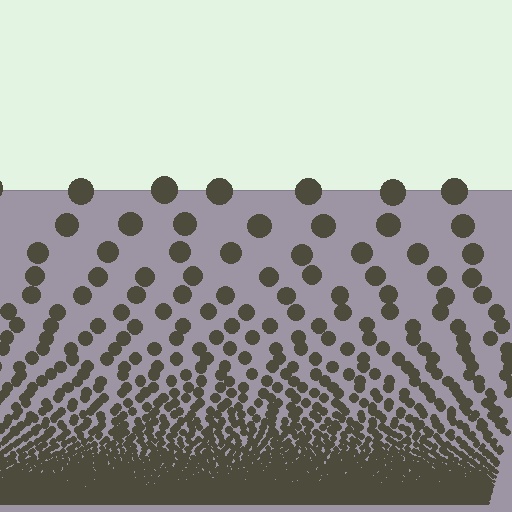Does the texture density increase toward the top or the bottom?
Density increases toward the bottom.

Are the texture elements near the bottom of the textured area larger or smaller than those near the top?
Smaller. The gradient is inverted — elements near the bottom are smaller and denser.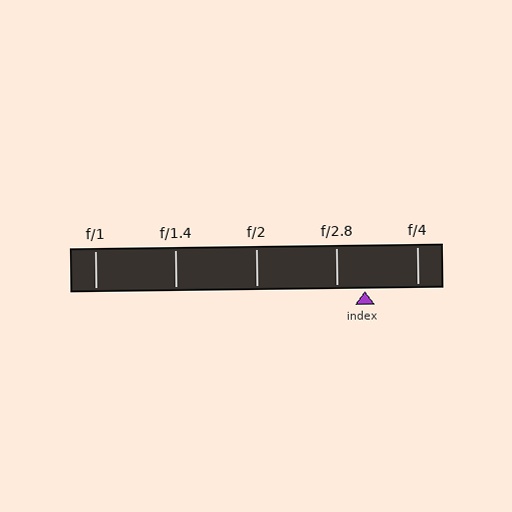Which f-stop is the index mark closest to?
The index mark is closest to f/2.8.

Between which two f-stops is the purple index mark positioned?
The index mark is between f/2.8 and f/4.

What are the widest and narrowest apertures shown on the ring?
The widest aperture shown is f/1 and the narrowest is f/4.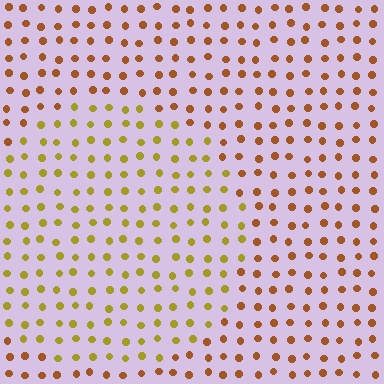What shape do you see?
I see a circle.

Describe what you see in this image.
The image is filled with small brown elements in a uniform arrangement. A circle-shaped region is visible where the elements are tinted to a slightly different hue, forming a subtle color boundary.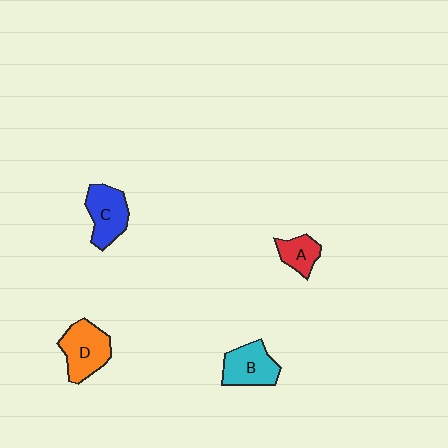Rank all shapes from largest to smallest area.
From largest to smallest: D (orange), C (blue), B (cyan), A (red).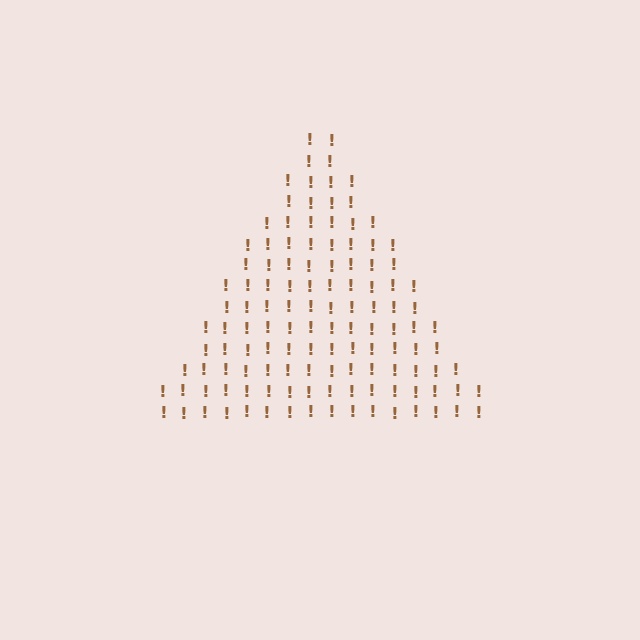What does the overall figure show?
The overall figure shows a triangle.